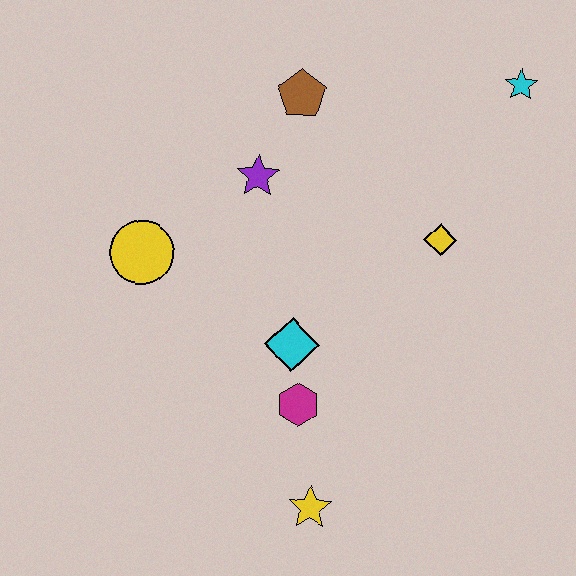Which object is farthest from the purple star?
The yellow star is farthest from the purple star.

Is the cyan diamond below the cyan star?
Yes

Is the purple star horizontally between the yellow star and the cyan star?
No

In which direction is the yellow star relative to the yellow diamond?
The yellow star is below the yellow diamond.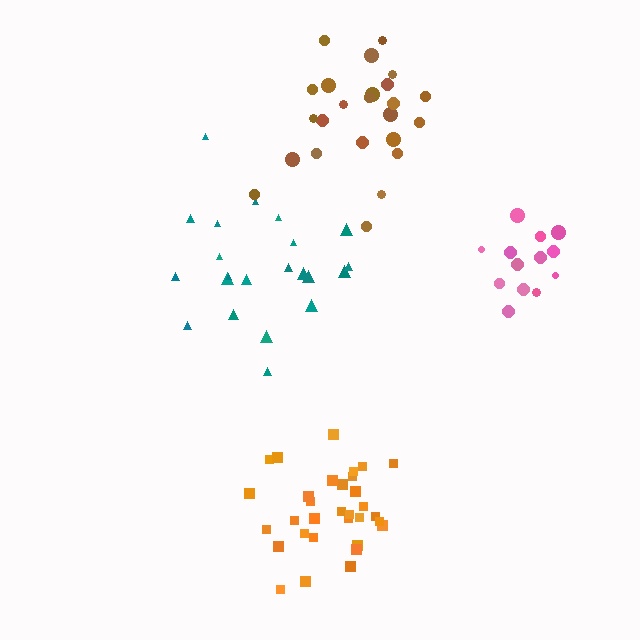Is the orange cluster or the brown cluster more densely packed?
Orange.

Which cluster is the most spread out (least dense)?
Teal.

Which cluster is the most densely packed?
Pink.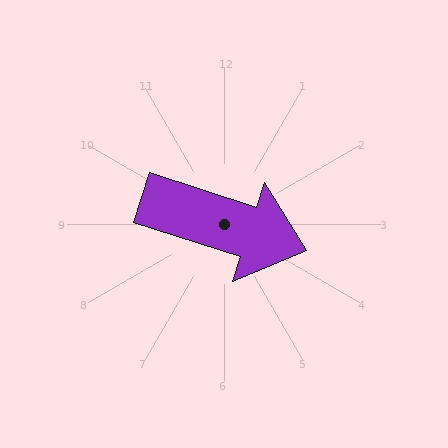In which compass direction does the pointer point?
East.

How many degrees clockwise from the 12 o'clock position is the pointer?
Approximately 108 degrees.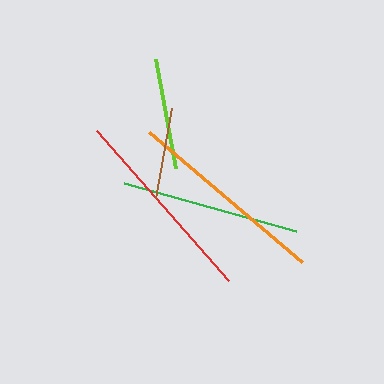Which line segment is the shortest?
The brown line is the shortest at approximately 92 pixels.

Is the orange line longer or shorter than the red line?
The orange line is longer than the red line.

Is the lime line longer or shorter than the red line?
The red line is longer than the lime line.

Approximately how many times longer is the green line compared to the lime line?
The green line is approximately 1.6 times the length of the lime line.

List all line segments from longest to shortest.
From longest to shortest: orange, red, green, lime, brown.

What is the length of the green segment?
The green segment is approximately 179 pixels long.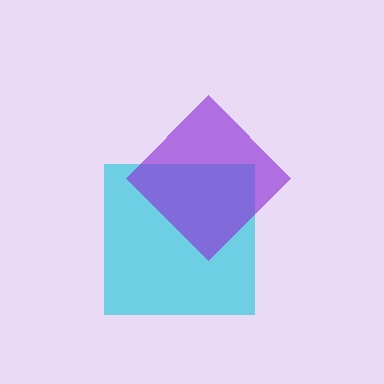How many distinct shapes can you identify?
There are 2 distinct shapes: a cyan square, a purple diamond.